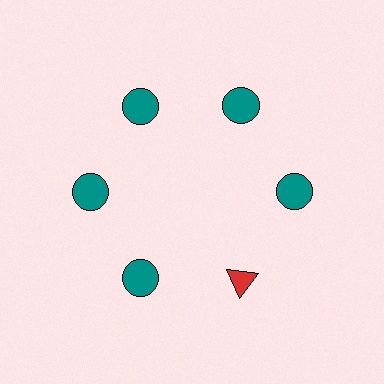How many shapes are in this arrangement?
There are 6 shapes arranged in a ring pattern.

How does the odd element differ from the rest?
It differs in both color (red instead of teal) and shape (triangle instead of circle).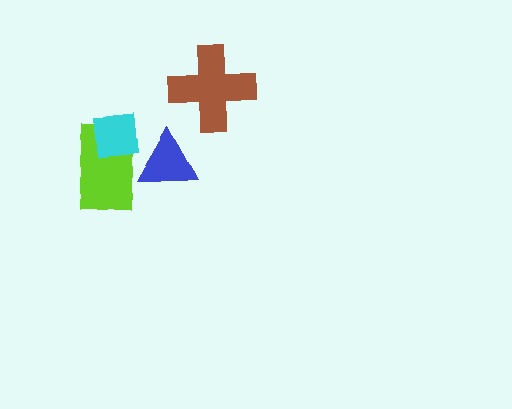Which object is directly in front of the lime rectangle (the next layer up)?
The cyan square is directly in front of the lime rectangle.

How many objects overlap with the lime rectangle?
2 objects overlap with the lime rectangle.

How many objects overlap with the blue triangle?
1 object overlaps with the blue triangle.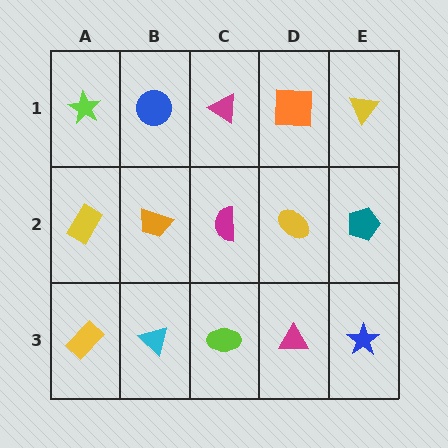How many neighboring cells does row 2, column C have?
4.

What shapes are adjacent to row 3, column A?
A yellow rectangle (row 2, column A), a cyan triangle (row 3, column B).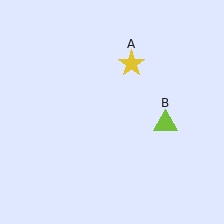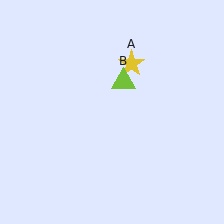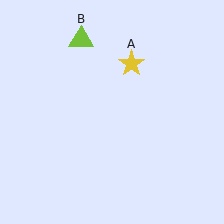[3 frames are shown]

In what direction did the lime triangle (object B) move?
The lime triangle (object B) moved up and to the left.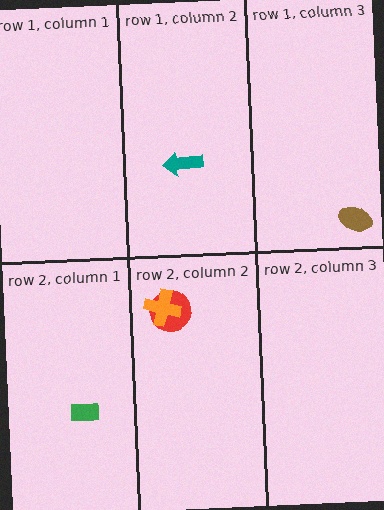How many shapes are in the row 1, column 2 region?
1.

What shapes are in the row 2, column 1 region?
The green rectangle.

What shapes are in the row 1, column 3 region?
The brown ellipse.